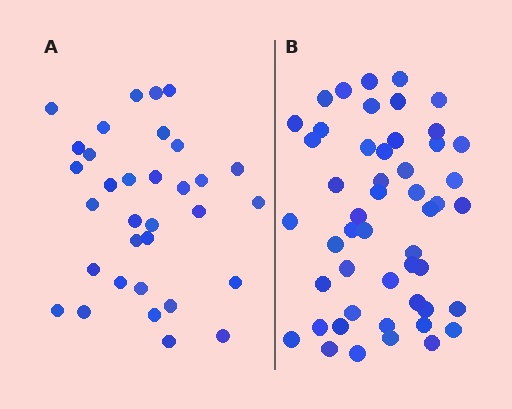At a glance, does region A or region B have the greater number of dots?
Region B (the right region) has more dots.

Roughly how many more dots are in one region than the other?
Region B has approximately 15 more dots than region A.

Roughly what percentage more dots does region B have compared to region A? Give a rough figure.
About 50% more.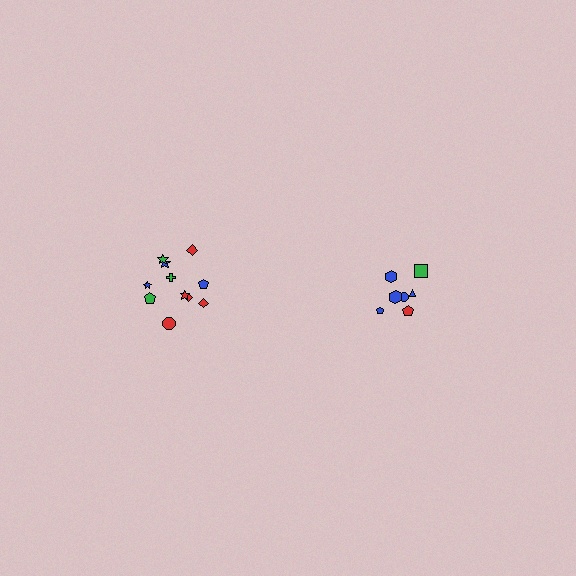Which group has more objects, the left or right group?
The left group.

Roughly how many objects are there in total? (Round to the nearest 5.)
Roughly 20 objects in total.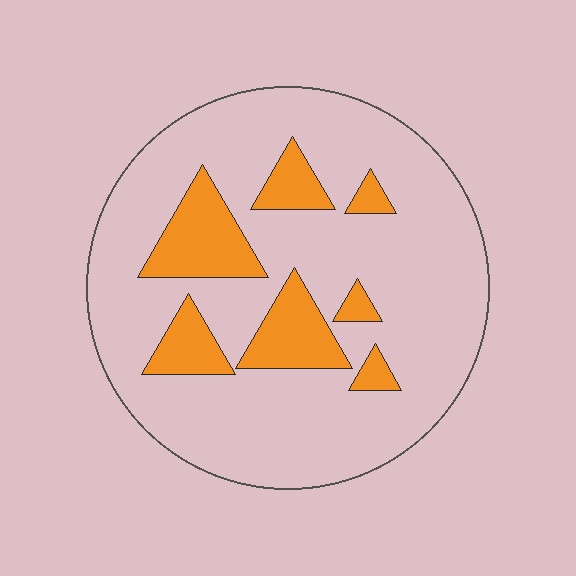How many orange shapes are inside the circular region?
7.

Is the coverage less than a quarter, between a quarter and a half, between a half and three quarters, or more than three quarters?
Less than a quarter.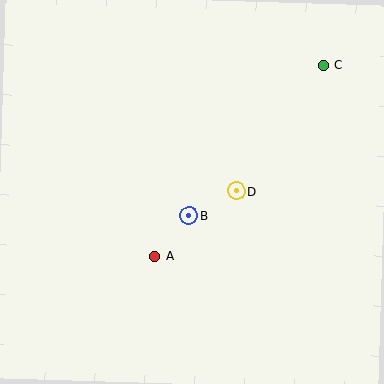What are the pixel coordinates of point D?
Point D is at (236, 191).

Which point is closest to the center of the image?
Point B at (189, 215) is closest to the center.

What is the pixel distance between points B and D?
The distance between B and D is 53 pixels.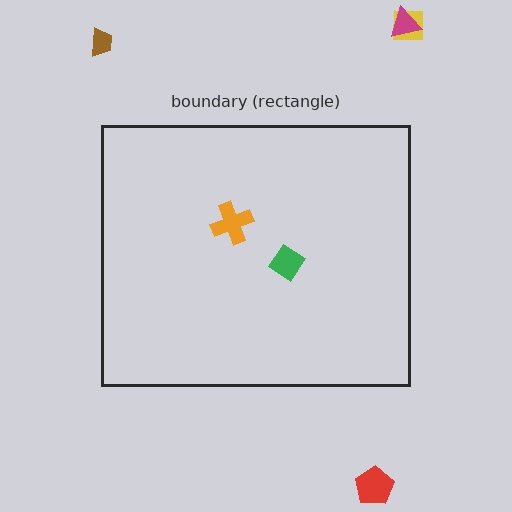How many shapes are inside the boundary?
2 inside, 4 outside.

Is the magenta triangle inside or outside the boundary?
Outside.